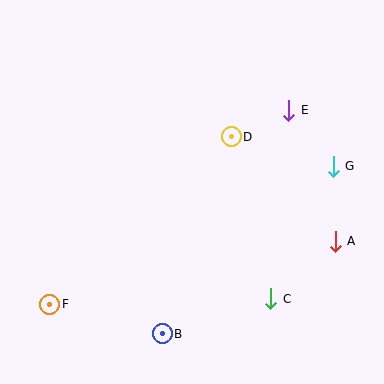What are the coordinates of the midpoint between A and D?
The midpoint between A and D is at (283, 189).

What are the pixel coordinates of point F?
Point F is at (50, 304).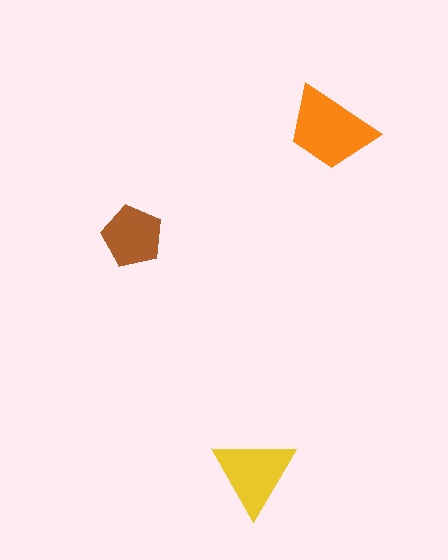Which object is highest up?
The orange trapezoid is topmost.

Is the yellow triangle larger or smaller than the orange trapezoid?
Smaller.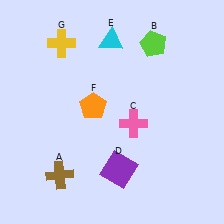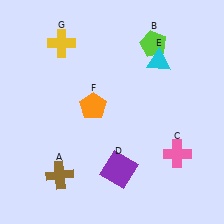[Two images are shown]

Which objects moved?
The objects that moved are: the pink cross (C), the cyan triangle (E).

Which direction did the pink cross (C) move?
The pink cross (C) moved right.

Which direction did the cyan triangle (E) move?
The cyan triangle (E) moved right.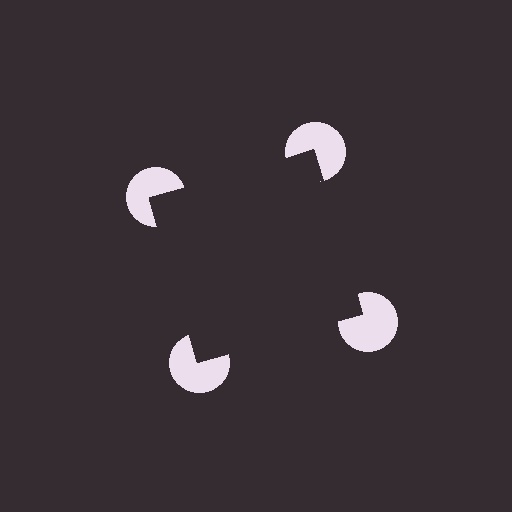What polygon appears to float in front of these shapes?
An illusory square — its edges are inferred from the aligned wedge cuts in the pac-man discs, not physically drawn.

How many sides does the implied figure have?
4 sides.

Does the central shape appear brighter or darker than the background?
It typically appears slightly darker than the background, even though no actual brightness change is drawn.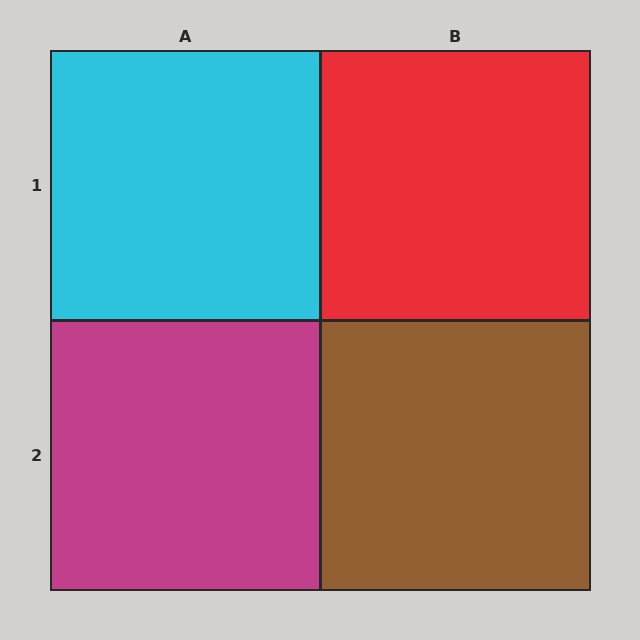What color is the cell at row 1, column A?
Cyan.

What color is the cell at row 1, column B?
Red.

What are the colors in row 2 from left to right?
Magenta, brown.